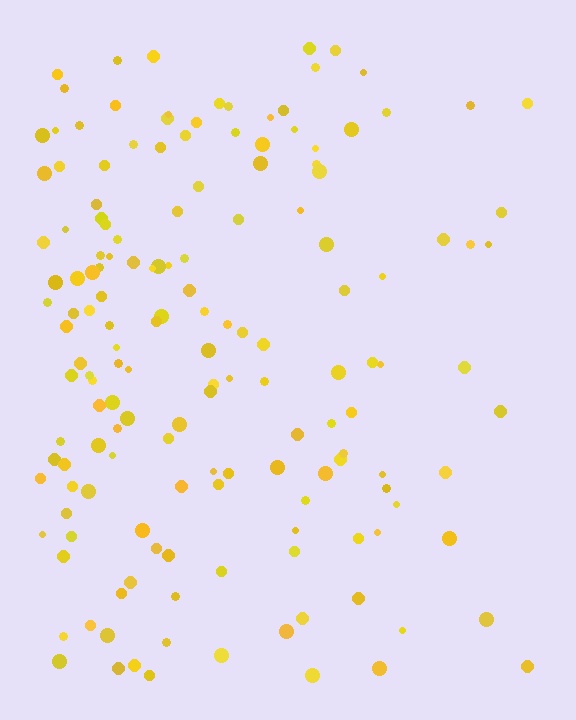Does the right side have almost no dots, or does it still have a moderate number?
Still a moderate number, just noticeably fewer than the left.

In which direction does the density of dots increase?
From right to left, with the left side densest.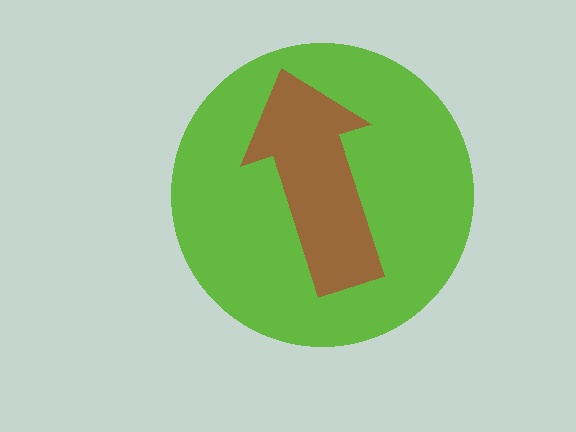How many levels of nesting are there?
2.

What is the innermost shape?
The brown arrow.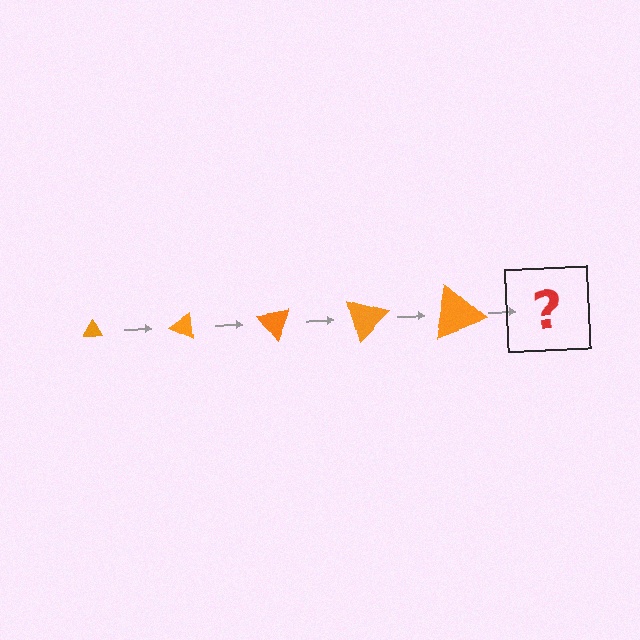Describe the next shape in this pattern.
It should be a triangle, larger than the previous one and rotated 125 degrees from the start.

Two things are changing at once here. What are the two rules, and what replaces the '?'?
The two rules are that the triangle grows larger each step and it rotates 25 degrees each step. The '?' should be a triangle, larger than the previous one and rotated 125 degrees from the start.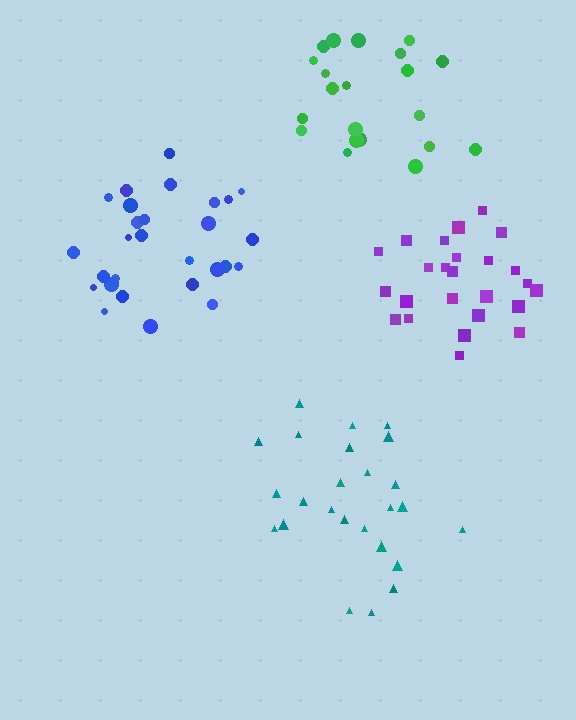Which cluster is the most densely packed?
Purple.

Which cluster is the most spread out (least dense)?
Blue.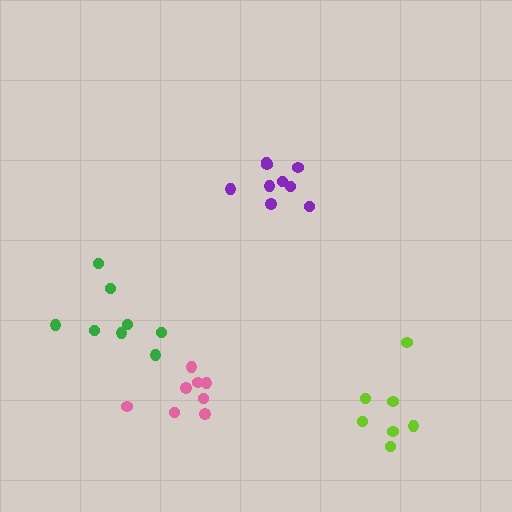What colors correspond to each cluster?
The clusters are colored: lime, purple, green, pink.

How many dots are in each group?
Group 1: 7 dots, Group 2: 9 dots, Group 3: 8 dots, Group 4: 8 dots (32 total).